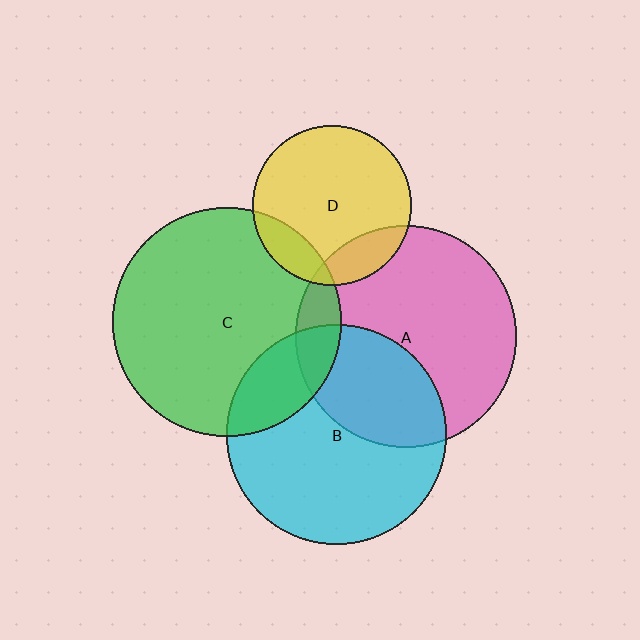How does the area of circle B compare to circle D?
Approximately 1.9 times.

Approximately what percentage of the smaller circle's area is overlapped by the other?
Approximately 15%.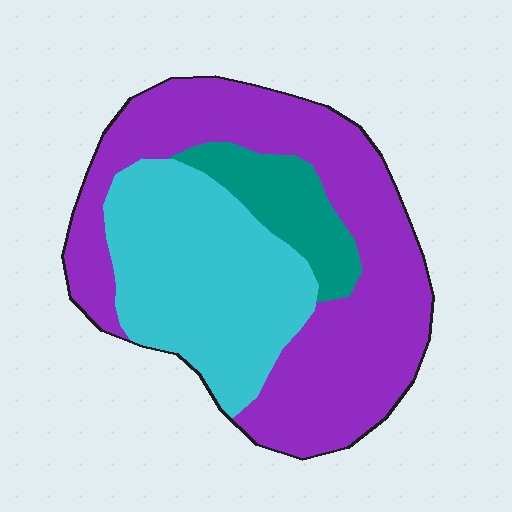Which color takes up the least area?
Teal, at roughly 10%.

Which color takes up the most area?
Purple, at roughly 55%.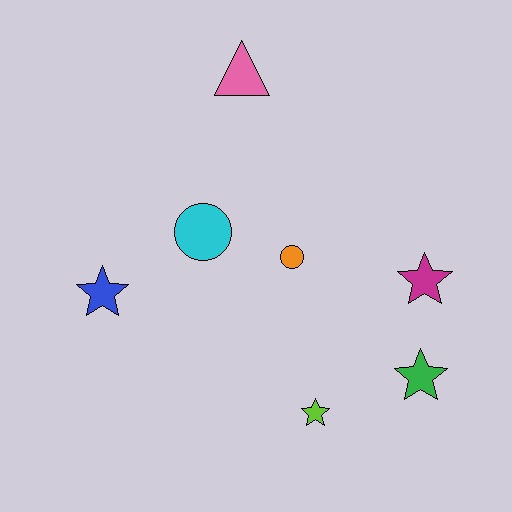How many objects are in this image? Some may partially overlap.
There are 7 objects.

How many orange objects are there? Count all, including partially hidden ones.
There is 1 orange object.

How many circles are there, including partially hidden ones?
There are 2 circles.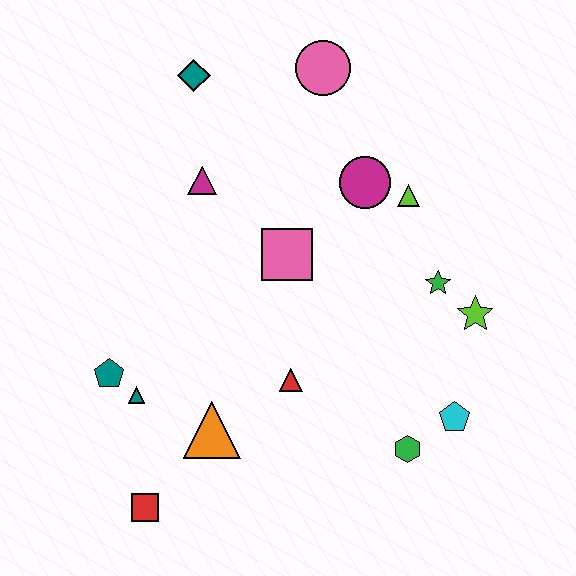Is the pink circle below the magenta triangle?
No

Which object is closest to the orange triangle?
The teal triangle is closest to the orange triangle.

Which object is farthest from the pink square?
The red square is farthest from the pink square.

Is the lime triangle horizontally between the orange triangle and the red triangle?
No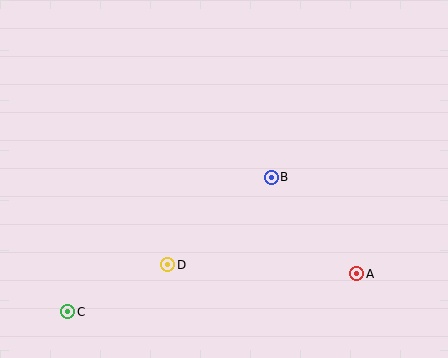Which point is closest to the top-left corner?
Point D is closest to the top-left corner.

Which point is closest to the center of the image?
Point B at (271, 177) is closest to the center.